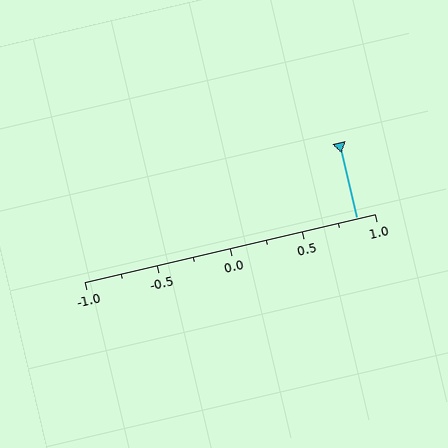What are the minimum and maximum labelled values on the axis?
The axis runs from -1.0 to 1.0.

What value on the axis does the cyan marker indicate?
The marker indicates approximately 0.88.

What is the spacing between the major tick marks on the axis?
The major ticks are spaced 0.5 apart.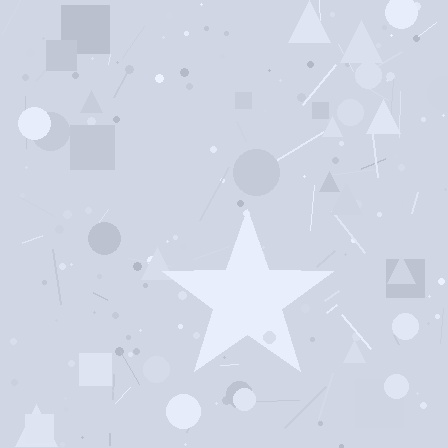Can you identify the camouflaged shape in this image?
The camouflaged shape is a star.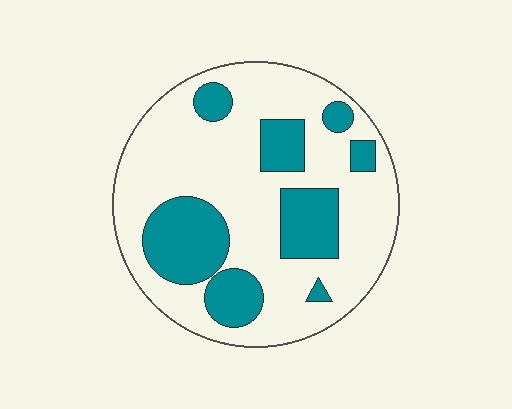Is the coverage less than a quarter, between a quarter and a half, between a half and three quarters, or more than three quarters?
Between a quarter and a half.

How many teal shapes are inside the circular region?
8.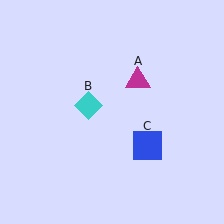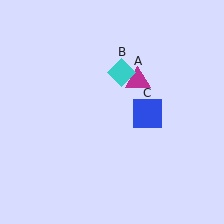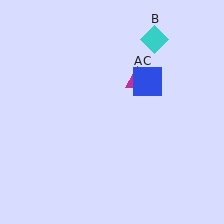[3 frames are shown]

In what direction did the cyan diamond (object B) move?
The cyan diamond (object B) moved up and to the right.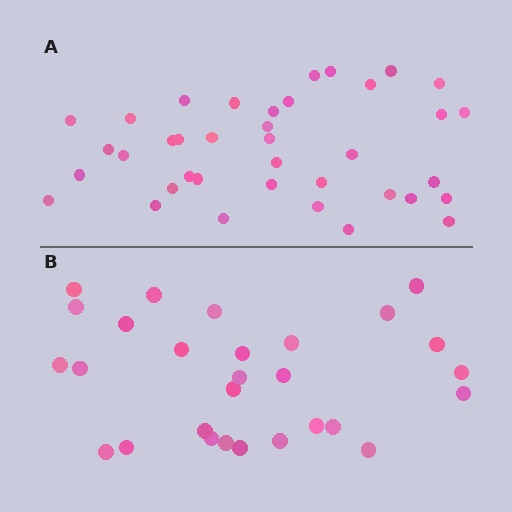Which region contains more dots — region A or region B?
Region A (the top region) has more dots.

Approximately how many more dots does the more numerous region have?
Region A has roughly 10 or so more dots than region B.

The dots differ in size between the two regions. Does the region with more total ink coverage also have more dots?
No. Region B has more total ink coverage because its dots are larger, but region A actually contains more individual dots. Total area can be misleading — the number of items is what matters here.